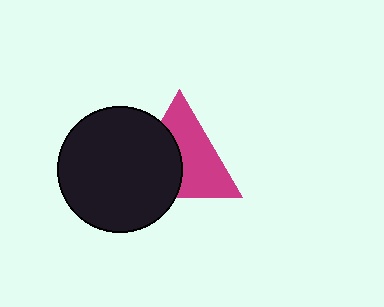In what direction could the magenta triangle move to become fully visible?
The magenta triangle could move right. That would shift it out from behind the black circle entirely.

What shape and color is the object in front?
The object in front is a black circle.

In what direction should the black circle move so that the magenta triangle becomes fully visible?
The black circle should move left. That is the shortest direction to clear the overlap and leave the magenta triangle fully visible.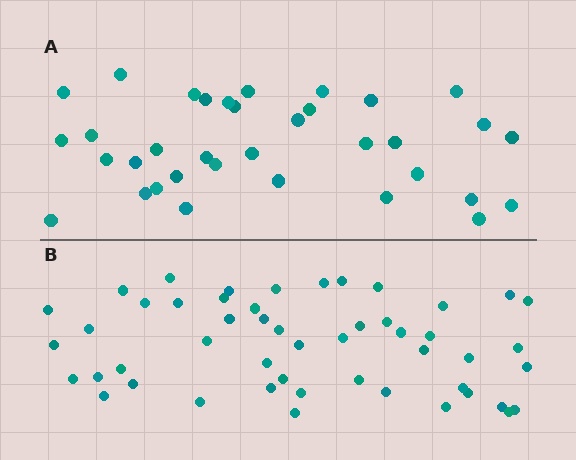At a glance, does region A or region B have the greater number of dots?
Region B (the bottom region) has more dots.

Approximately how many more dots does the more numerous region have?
Region B has approximately 15 more dots than region A.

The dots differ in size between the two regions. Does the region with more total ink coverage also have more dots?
No. Region A has more total ink coverage because its dots are larger, but region B actually contains more individual dots. Total area can be misleading — the number of items is what matters here.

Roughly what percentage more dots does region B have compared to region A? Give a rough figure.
About 45% more.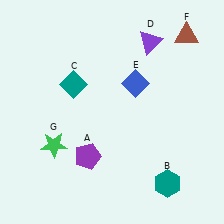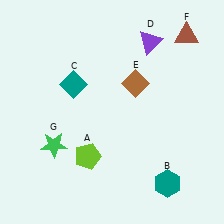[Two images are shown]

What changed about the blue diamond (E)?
In Image 1, E is blue. In Image 2, it changed to brown.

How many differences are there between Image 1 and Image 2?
There are 2 differences between the two images.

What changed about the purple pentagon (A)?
In Image 1, A is purple. In Image 2, it changed to lime.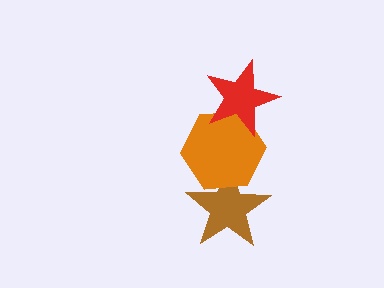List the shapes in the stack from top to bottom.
From top to bottom: the red star, the orange hexagon, the brown star.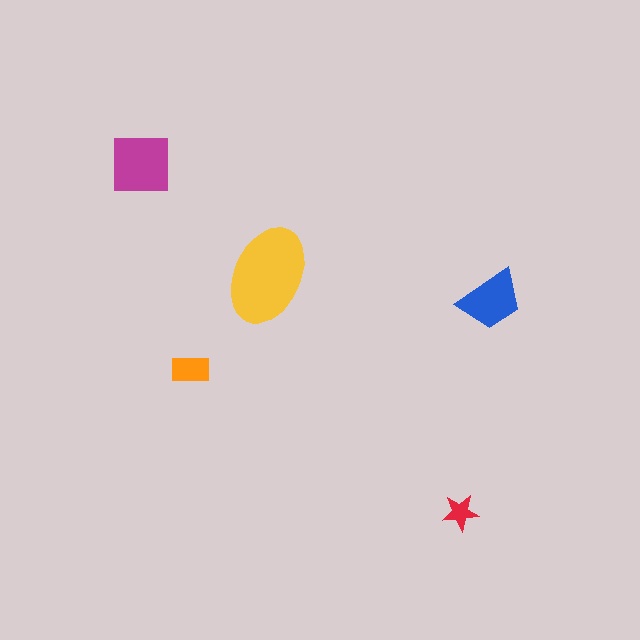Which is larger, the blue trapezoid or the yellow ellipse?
The yellow ellipse.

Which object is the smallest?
The red star.